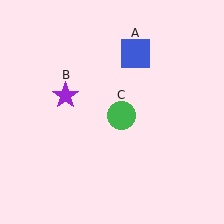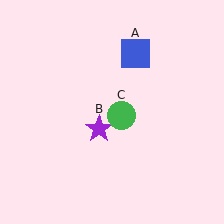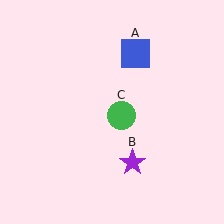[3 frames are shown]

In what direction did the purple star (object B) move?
The purple star (object B) moved down and to the right.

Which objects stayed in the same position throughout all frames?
Blue square (object A) and green circle (object C) remained stationary.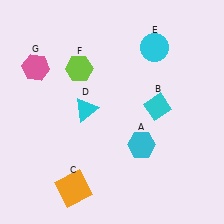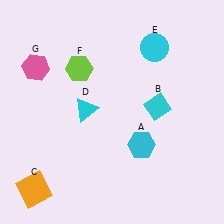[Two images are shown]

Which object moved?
The orange square (C) moved left.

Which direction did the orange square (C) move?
The orange square (C) moved left.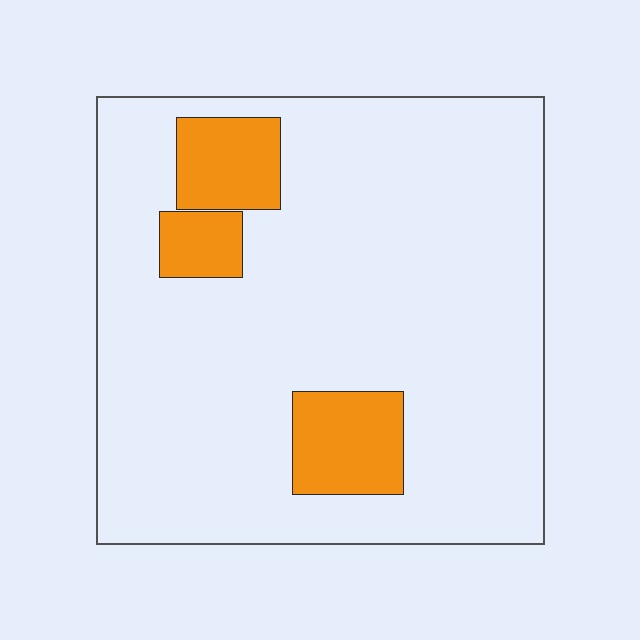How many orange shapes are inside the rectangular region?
3.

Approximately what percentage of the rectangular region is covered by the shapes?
Approximately 15%.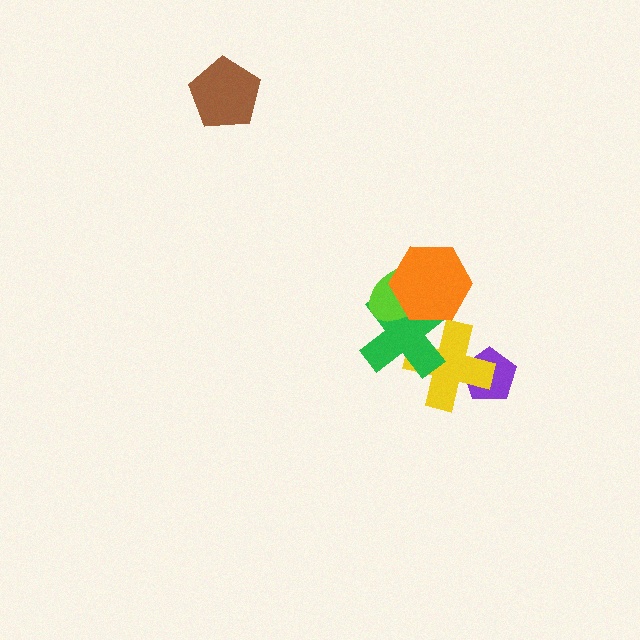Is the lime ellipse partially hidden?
Yes, it is partially covered by another shape.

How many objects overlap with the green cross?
3 objects overlap with the green cross.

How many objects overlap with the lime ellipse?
2 objects overlap with the lime ellipse.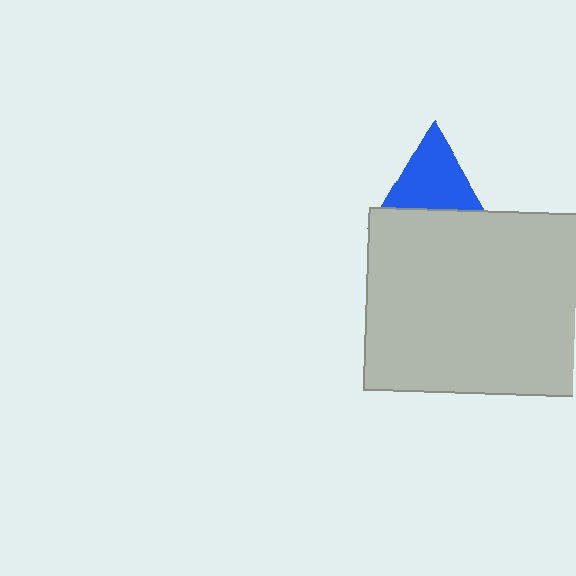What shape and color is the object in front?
The object in front is a light gray rectangle.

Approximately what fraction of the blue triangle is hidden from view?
Roughly 36% of the blue triangle is hidden behind the light gray rectangle.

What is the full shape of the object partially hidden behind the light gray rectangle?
The partially hidden object is a blue triangle.